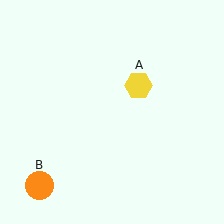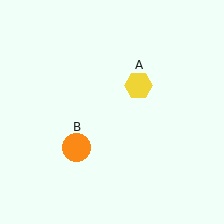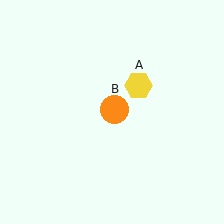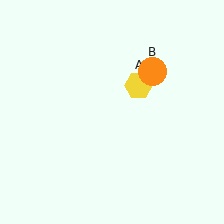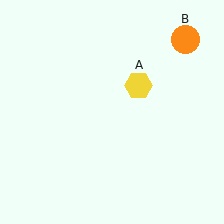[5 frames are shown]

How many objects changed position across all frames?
1 object changed position: orange circle (object B).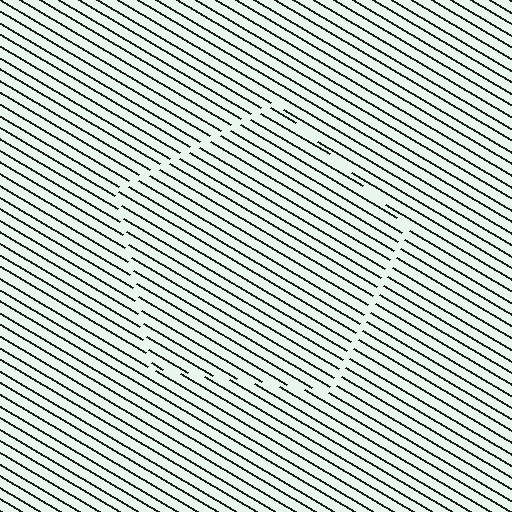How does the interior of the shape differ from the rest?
The interior of the shape contains the same grating, shifted by half a period — the contour is defined by the phase discontinuity where line-ends from the inner and outer gratings abut.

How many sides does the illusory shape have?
5 sides — the line-ends trace a pentagon.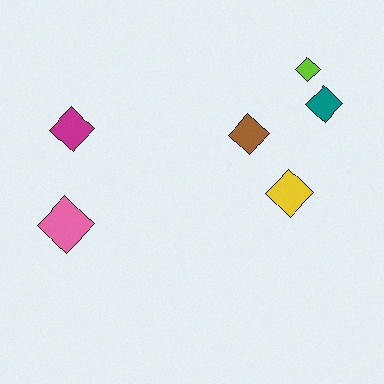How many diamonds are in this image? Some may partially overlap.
There are 6 diamonds.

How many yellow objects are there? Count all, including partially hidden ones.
There is 1 yellow object.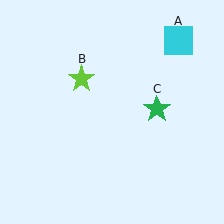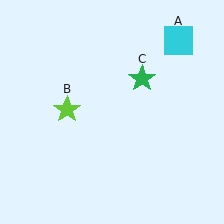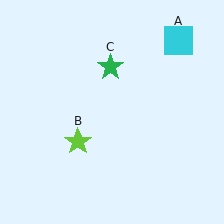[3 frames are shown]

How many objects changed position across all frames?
2 objects changed position: lime star (object B), green star (object C).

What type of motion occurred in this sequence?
The lime star (object B), green star (object C) rotated counterclockwise around the center of the scene.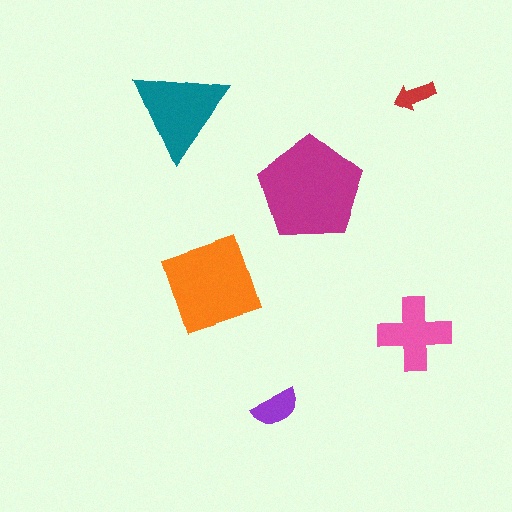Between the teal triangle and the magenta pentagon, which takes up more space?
The magenta pentagon.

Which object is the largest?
The magenta pentagon.